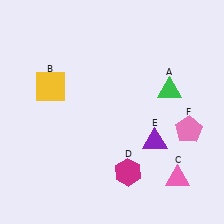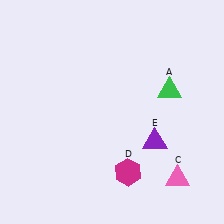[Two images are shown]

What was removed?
The yellow square (B), the pink pentagon (F) were removed in Image 2.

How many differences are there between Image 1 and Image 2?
There are 2 differences between the two images.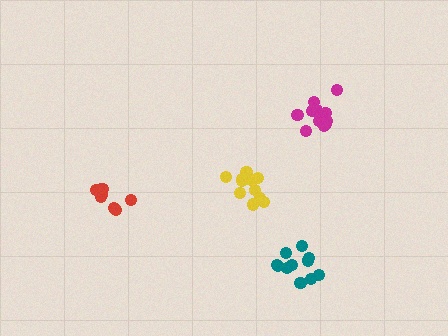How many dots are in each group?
Group 1: 8 dots, Group 2: 12 dots, Group 3: 11 dots, Group 4: 11 dots (42 total).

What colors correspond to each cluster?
The clusters are colored: red, magenta, yellow, teal.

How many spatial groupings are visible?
There are 4 spatial groupings.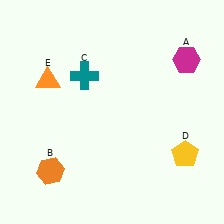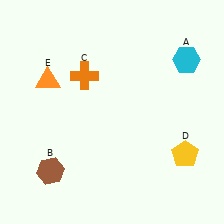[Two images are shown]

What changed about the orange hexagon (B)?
In Image 1, B is orange. In Image 2, it changed to brown.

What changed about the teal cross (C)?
In Image 1, C is teal. In Image 2, it changed to orange.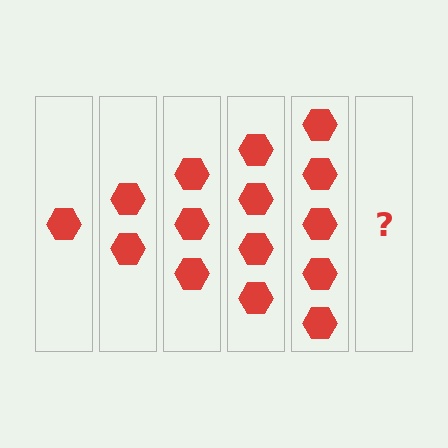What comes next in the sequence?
The next element should be 6 hexagons.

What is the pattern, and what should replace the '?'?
The pattern is that each step adds one more hexagon. The '?' should be 6 hexagons.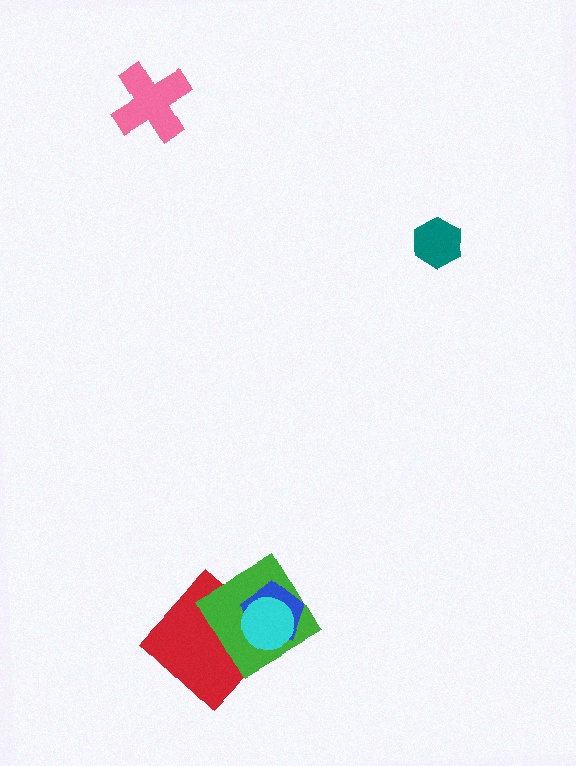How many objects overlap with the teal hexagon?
0 objects overlap with the teal hexagon.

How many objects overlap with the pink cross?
0 objects overlap with the pink cross.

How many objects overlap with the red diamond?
3 objects overlap with the red diamond.